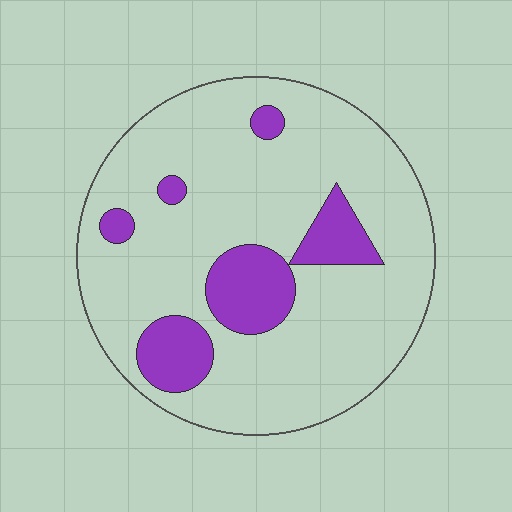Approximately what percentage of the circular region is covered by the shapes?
Approximately 20%.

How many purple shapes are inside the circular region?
6.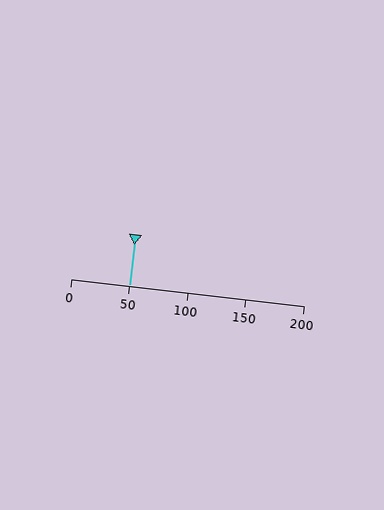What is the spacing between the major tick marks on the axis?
The major ticks are spaced 50 apart.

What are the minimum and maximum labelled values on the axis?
The axis runs from 0 to 200.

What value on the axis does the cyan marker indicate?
The marker indicates approximately 50.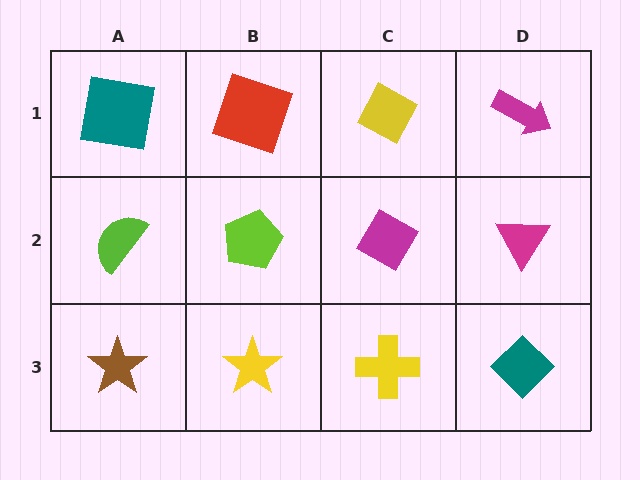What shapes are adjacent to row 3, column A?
A lime semicircle (row 2, column A), a yellow star (row 3, column B).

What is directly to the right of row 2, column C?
A magenta triangle.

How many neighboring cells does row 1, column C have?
3.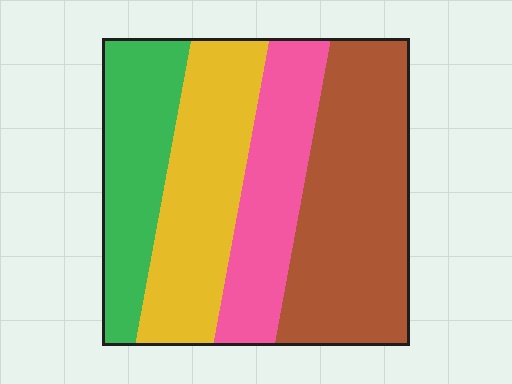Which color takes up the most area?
Brown, at roughly 35%.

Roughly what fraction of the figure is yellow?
Yellow covers around 25% of the figure.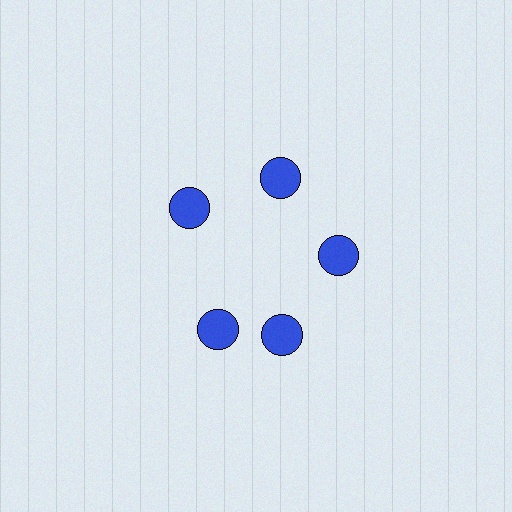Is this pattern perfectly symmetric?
No. The 5 blue circles are arranged in a ring, but one element near the 8 o'clock position is rotated out of alignment along the ring, breaking the 5-fold rotational symmetry.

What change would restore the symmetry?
The symmetry would be restored by rotating it back into even spacing with its neighbors so that all 5 circles sit at equal angles and equal distance from the center.